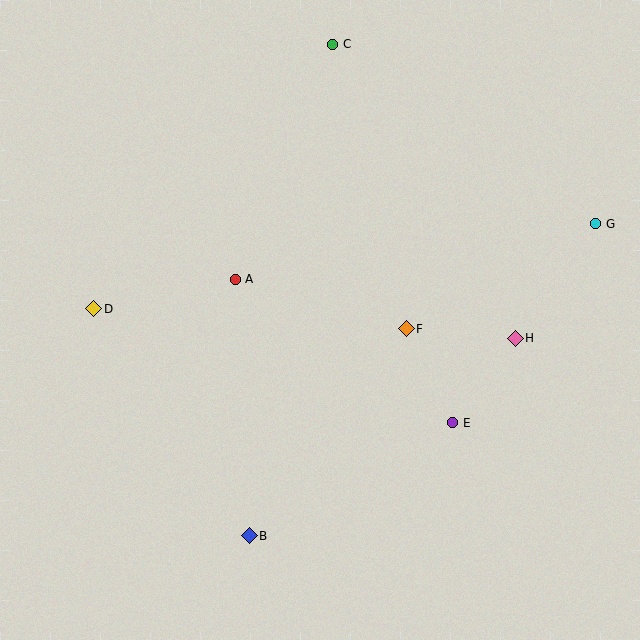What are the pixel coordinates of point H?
Point H is at (515, 338).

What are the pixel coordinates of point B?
Point B is at (249, 536).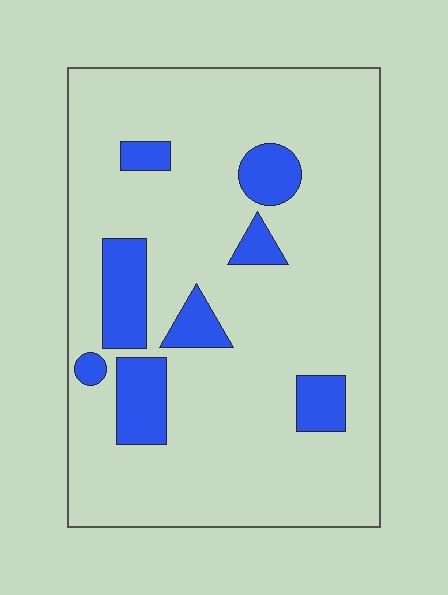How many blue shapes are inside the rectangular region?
8.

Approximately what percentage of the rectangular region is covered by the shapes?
Approximately 15%.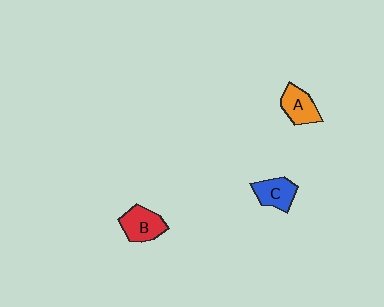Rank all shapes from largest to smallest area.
From largest to smallest: B (red), A (orange), C (blue).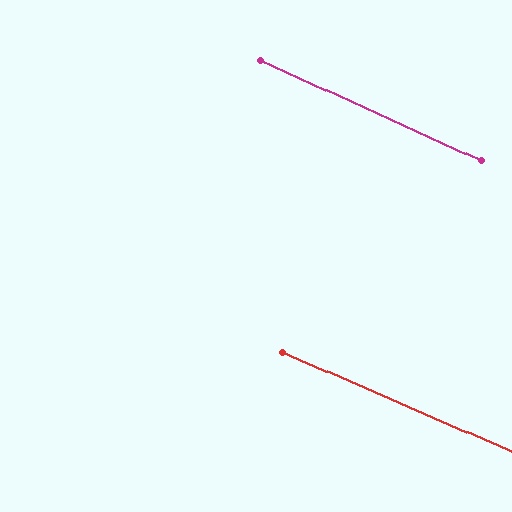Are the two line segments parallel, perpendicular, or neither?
Parallel — their directions differ by only 0.9°.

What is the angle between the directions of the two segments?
Approximately 1 degree.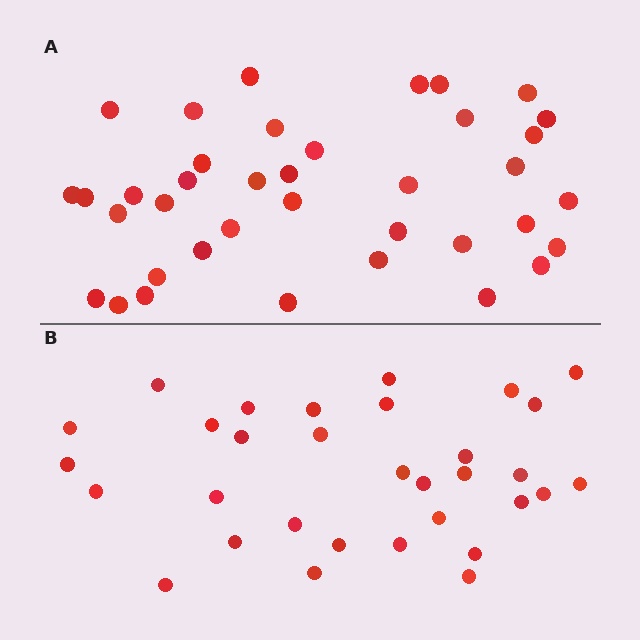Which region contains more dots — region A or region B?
Region A (the top region) has more dots.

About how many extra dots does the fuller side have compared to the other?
Region A has about 6 more dots than region B.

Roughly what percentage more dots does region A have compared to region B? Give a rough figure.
About 20% more.